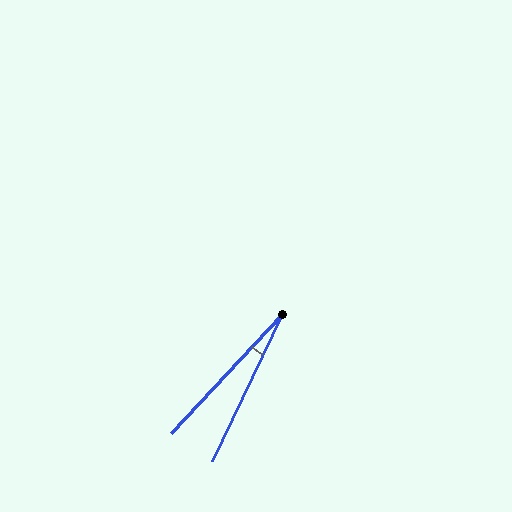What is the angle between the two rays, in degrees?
Approximately 18 degrees.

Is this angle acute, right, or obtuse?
It is acute.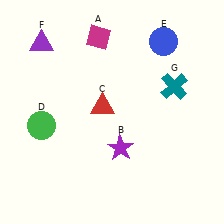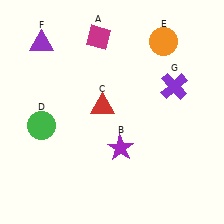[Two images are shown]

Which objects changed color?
E changed from blue to orange. G changed from teal to purple.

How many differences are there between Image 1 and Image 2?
There are 2 differences between the two images.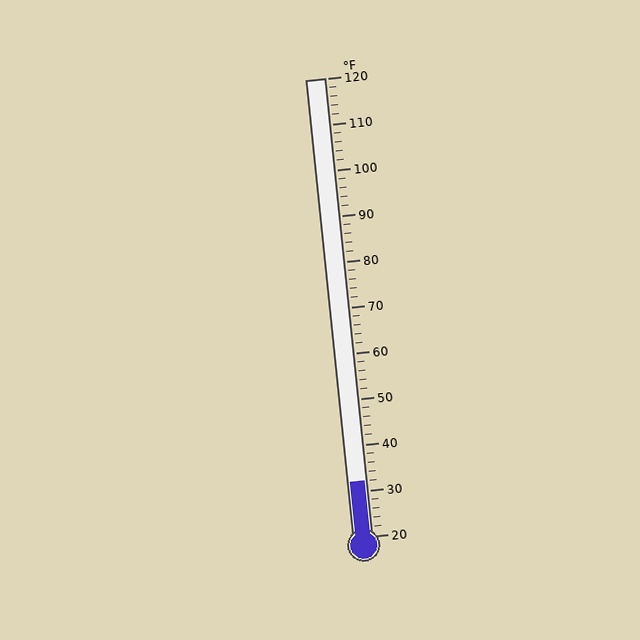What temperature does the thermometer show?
The thermometer shows approximately 32°F.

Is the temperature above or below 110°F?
The temperature is below 110°F.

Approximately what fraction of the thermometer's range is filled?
The thermometer is filled to approximately 10% of its range.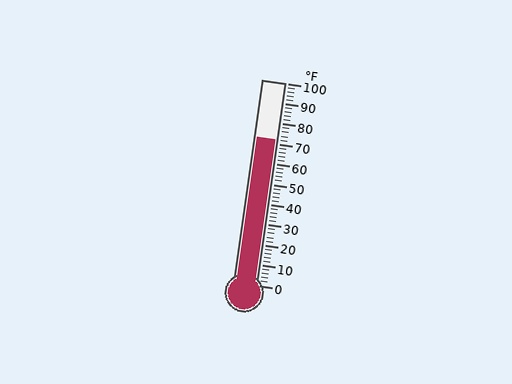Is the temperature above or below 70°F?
The temperature is above 70°F.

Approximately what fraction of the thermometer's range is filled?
The thermometer is filled to approximately 70% of its range.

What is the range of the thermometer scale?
The thermometer scale ranges from 0°F to 100°F.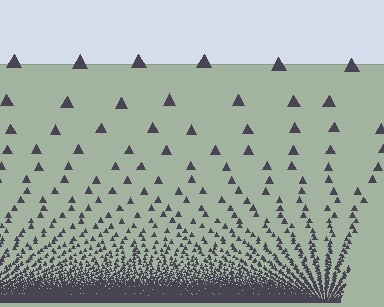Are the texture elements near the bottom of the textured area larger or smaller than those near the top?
Smaller. The gradient is inverted — elements near the bottom are smaller and denser.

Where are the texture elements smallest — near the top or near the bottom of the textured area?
Near the bottom.